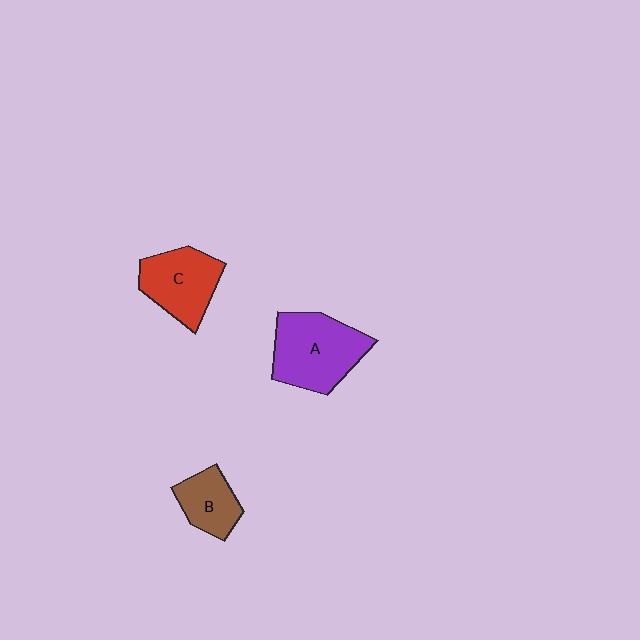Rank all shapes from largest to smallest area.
From largest to smallest: A (purple), C (red), B (brown).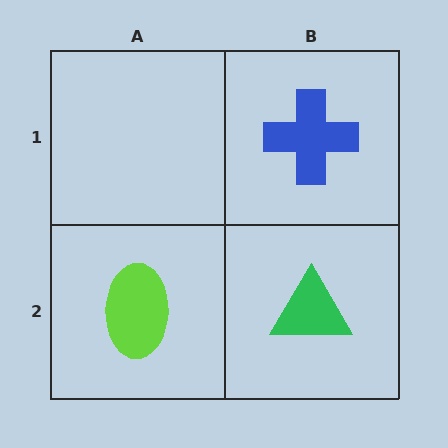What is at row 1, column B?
A blue cross.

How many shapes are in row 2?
2 shapes.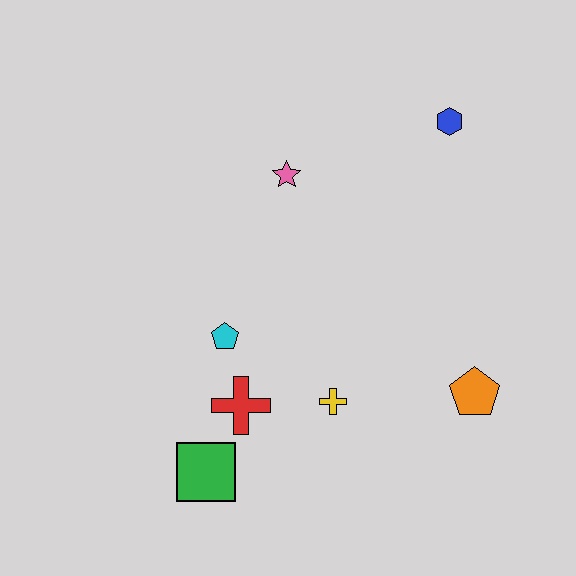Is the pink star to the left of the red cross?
No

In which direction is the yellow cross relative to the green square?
The yellow cross is to the right of the green square.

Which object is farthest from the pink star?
The green square is farthest from the pink star.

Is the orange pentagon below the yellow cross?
No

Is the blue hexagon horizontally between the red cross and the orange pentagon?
Yes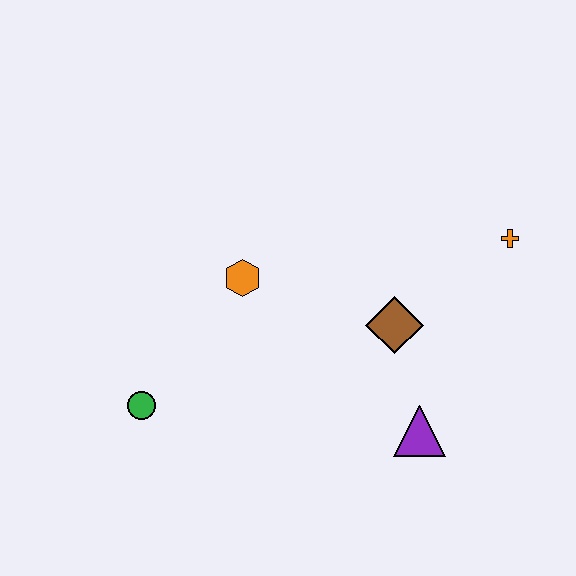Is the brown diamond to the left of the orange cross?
Yes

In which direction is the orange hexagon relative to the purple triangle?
The orange hexagon is to the left of the purple triangle.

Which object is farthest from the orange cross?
The green circle is farthest from the orange cross.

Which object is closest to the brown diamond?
The purple triangle is closest to the brown diamond.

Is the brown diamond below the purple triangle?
No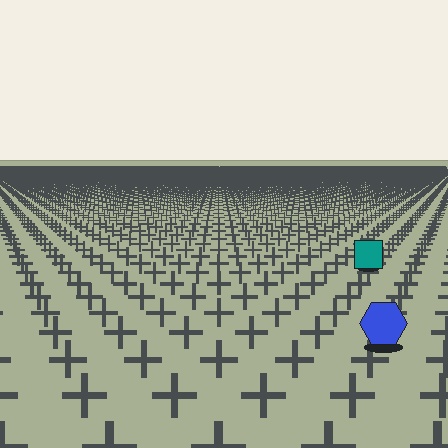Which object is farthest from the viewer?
The teal square is farthest from the viewer. It appears smaller and the ground texture around it is denser.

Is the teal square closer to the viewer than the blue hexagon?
No. The blue hexagon is closer — you can tell from the texture gradient: the ground texture is coarser near it.